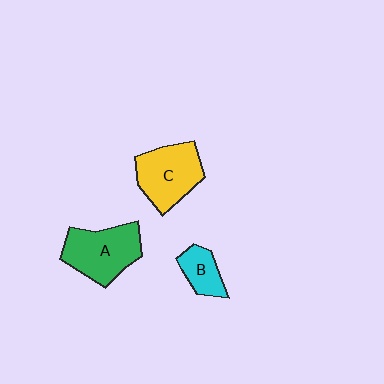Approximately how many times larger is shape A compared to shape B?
Approximately 2.1 times.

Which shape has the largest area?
Shape A (green).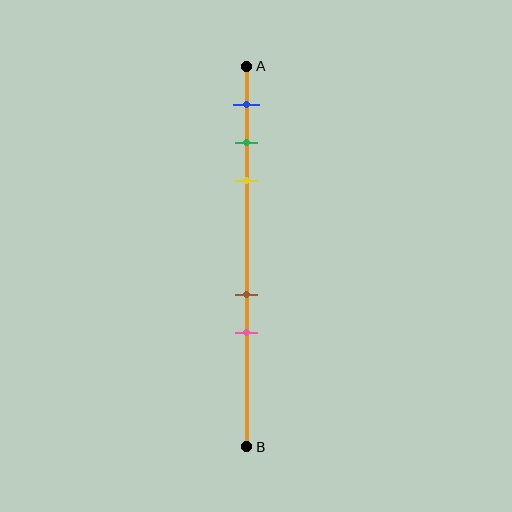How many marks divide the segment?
There are 5 marks dividing the segment.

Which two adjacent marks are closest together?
The green and yellow marks are the closest adjacent pair.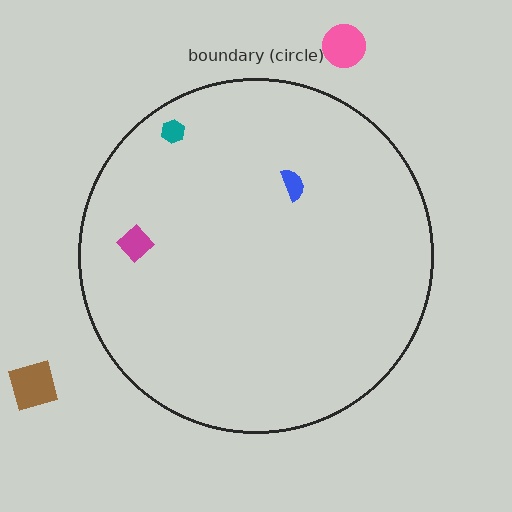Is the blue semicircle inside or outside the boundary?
Inside.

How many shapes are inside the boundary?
3 inside, 2 outside.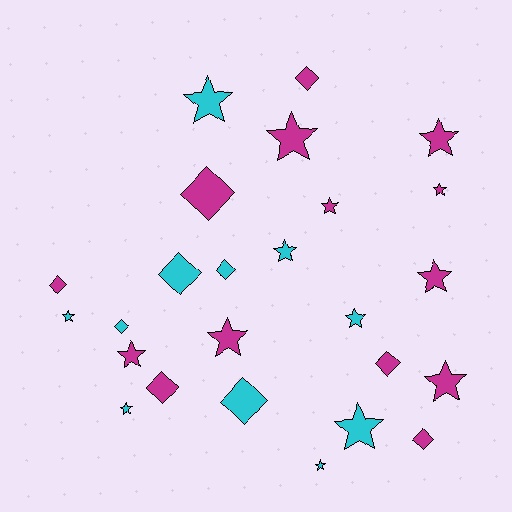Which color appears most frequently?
Magenta, with 14 objects.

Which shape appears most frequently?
Star, with 15 objects.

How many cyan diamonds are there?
There are 4 cyan diamonds.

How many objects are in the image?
There are 25 objects.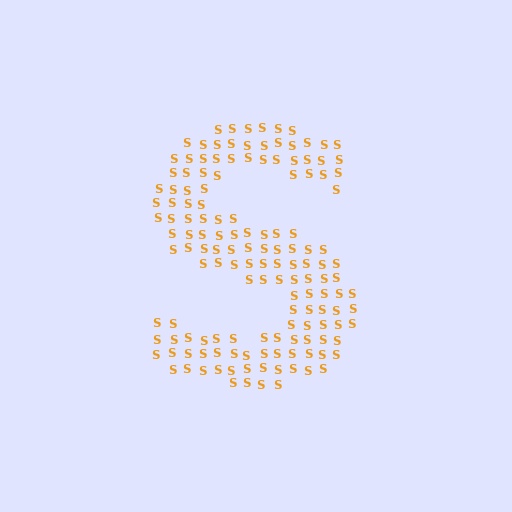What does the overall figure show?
The overall figure shows the letter S.